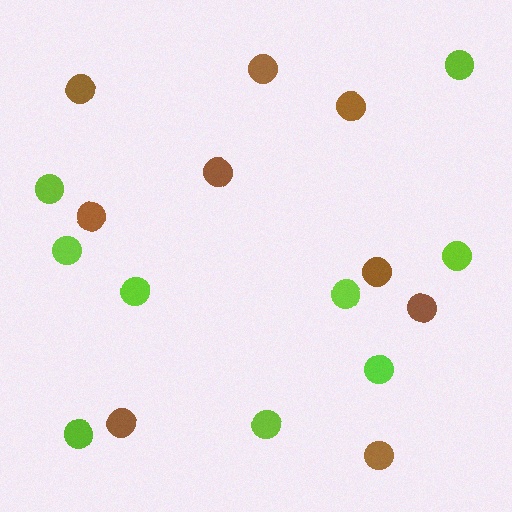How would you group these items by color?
There are 2 groups: one group of brown circles (9) and one group of lime circles (9).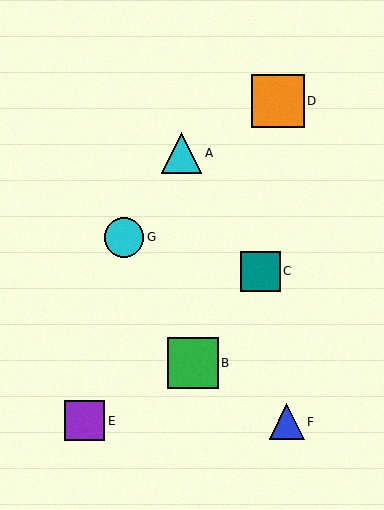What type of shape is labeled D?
Shape D is an orange square.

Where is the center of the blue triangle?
The center of the blue triangle is at (287, 422).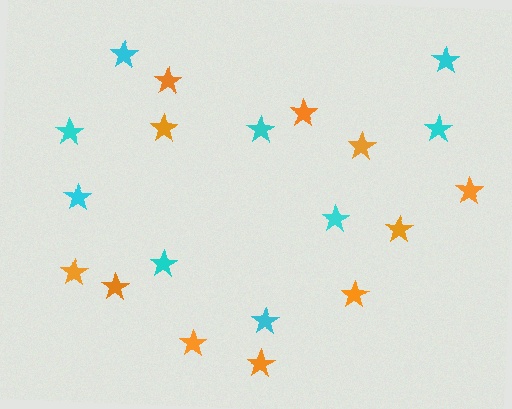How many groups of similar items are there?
There are 2 groups: one group of cyan stars (9) and one group of orange stars (11).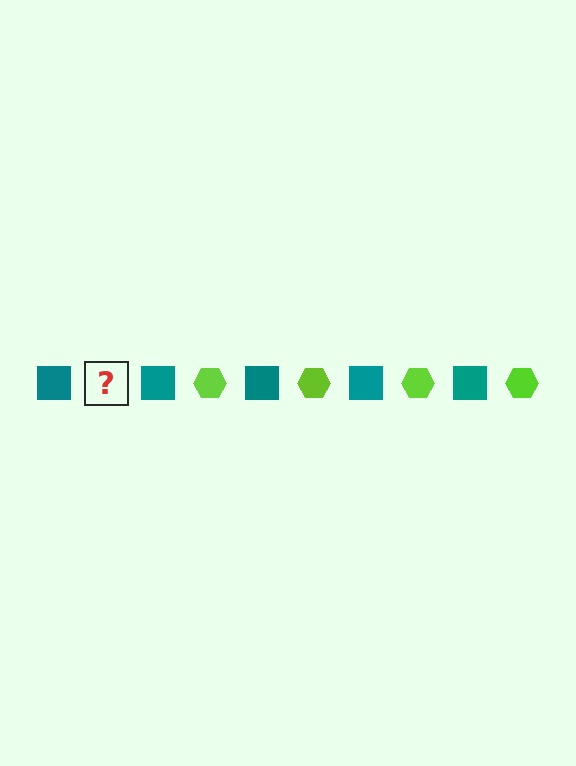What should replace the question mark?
The question mark should be replaced with a lime hexagon.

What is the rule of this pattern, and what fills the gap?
The rule is that the pattern alternates between teal square and lime hexagon. The gap should be filled with a lime hexagon.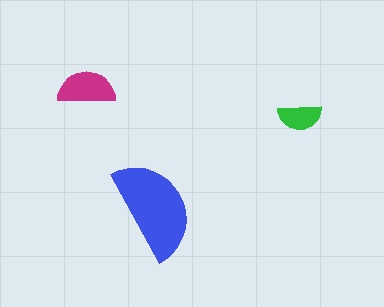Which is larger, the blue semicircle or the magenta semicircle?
The blue one.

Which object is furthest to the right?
The green semicircle is rightmost.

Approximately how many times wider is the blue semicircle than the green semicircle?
About 2.5 times wider.